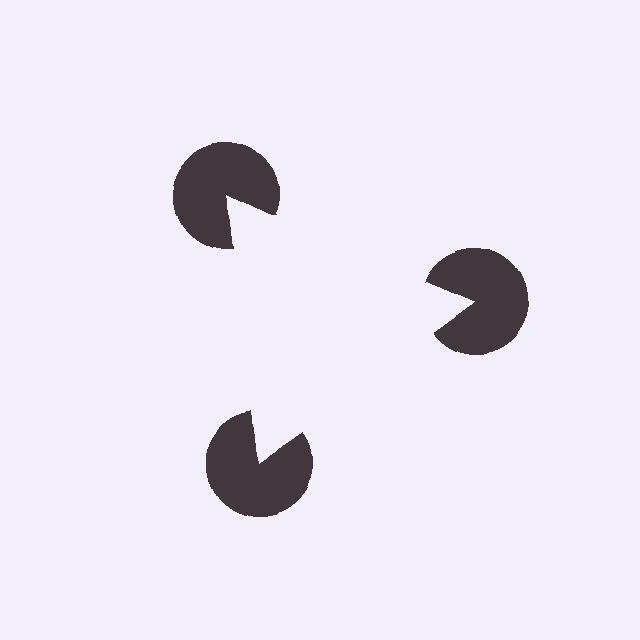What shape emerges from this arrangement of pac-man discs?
An illusory triangle — its edges are inferred from the aligned wedge cuts in the pac-man discs, not physically drawn.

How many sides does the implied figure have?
3 sides.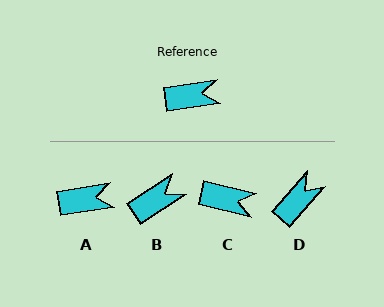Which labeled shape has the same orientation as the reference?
A.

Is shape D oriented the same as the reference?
No, it is off by about 40 degrees.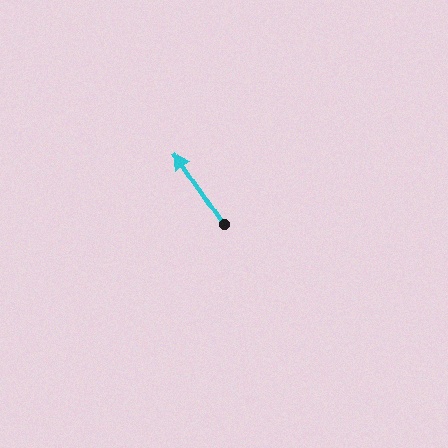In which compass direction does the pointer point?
Northwest.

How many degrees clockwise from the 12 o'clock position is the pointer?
Approximately 326 degrees.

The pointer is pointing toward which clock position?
Roughly 11 o'clock.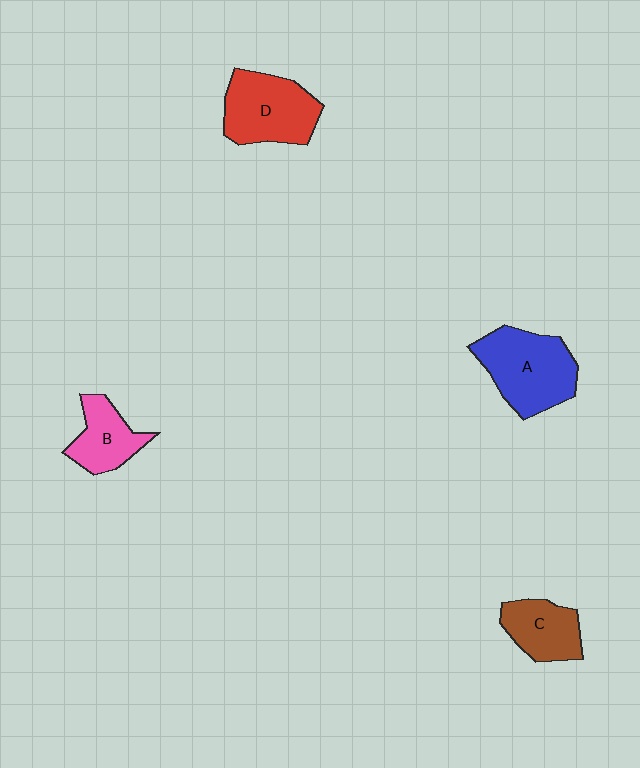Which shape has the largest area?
Shape A (blue).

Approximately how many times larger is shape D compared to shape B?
Approximately 1.5 times.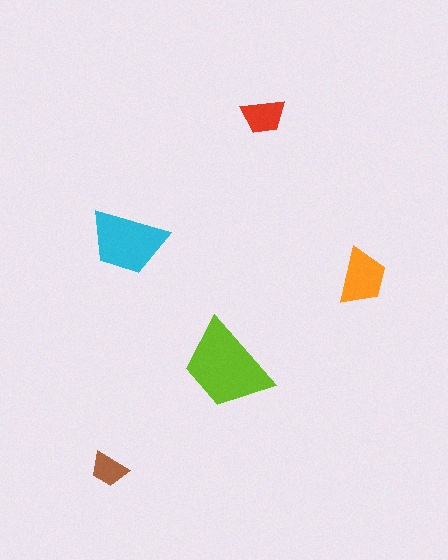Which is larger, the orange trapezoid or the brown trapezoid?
The orange one.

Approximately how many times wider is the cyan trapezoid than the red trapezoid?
About 1.5 times wider.